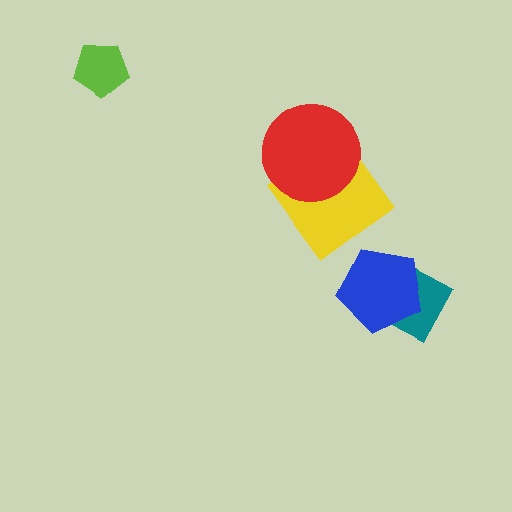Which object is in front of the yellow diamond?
The red circle is in front of the yellow diamond.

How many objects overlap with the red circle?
1 object overlaps with the red circle.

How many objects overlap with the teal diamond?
1 object overlaps with the teal diamond.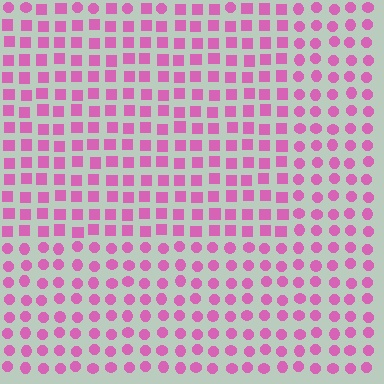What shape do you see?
I see a rectangle.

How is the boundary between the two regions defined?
The boundary is defined by a change in element shape: squares inside vs. circles outside. All elements share the same color and spacing.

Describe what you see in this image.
The image is filled with small pink elements arranged in a uniform grid. A rectangle-shaped region contains squares, while the surrounding area contains circles. The boundary is defined purely by the change in element shape.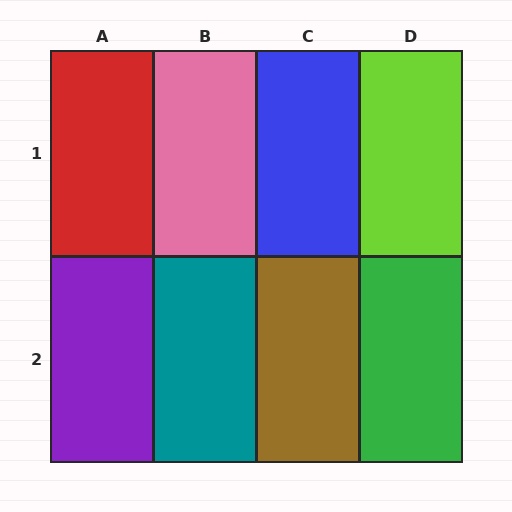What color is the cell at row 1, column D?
Lime.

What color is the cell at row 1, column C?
Blue.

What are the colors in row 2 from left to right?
Purple, teal, brown, green.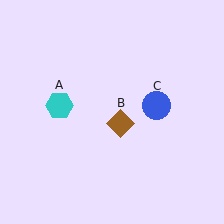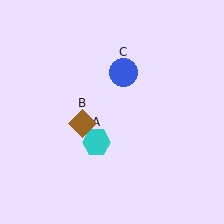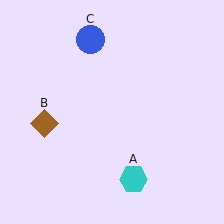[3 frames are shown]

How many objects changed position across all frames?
3 objects changed position: cyan hexagon (object A), brown diamond (object B), blue circle (object C).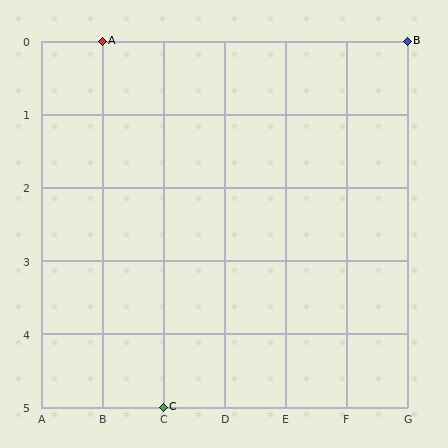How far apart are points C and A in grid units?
Points C and A are 1 column and 5 rows apart (about 5.1 grid units diagonally).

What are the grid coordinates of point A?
Point A is at grid coordinates (B, 0).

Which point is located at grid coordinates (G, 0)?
Point B is at (G, 0).